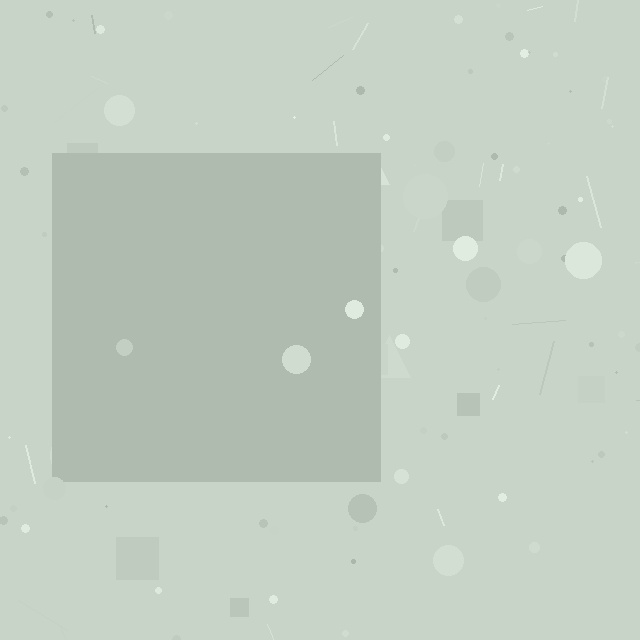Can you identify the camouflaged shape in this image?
The camouflaged shape is a square.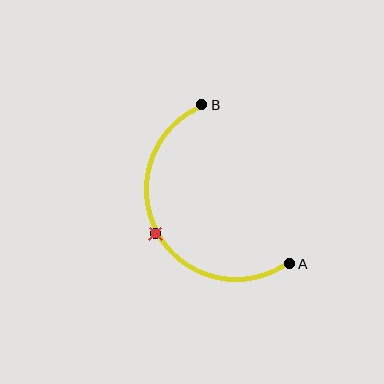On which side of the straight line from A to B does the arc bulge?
The arc bulges to the left of the straight line connecting A and B.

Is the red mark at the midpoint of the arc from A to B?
Yes. The red mark lies on the arc at equal arc-length from both A and B — it is the arc midpoint.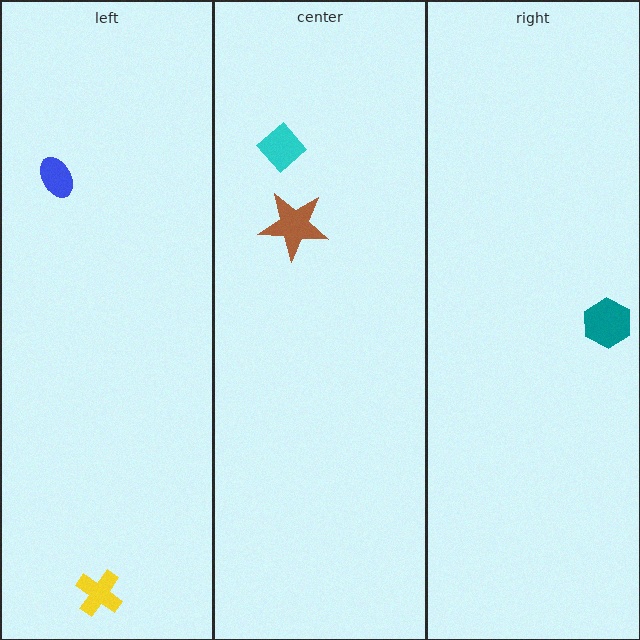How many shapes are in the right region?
1.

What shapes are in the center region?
The cyan diamond, the brown star.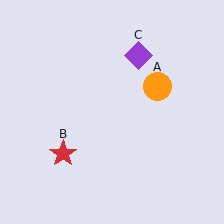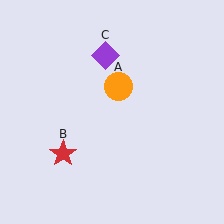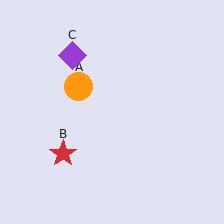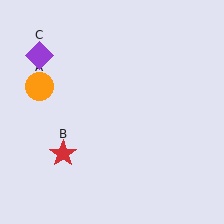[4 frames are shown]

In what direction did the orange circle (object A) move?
The orange circle (object A) moved left.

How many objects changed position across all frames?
2 objects changed position: orange circle (object A), purple diamond (object C).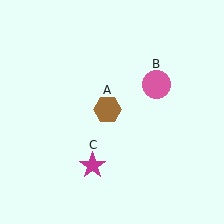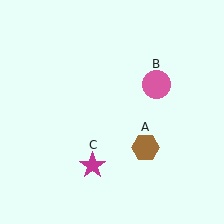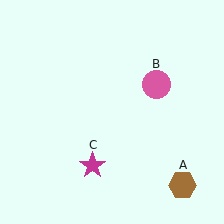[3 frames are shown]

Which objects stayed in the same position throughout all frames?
Pink circle (object B) and magenta star (object C) remained stationary.